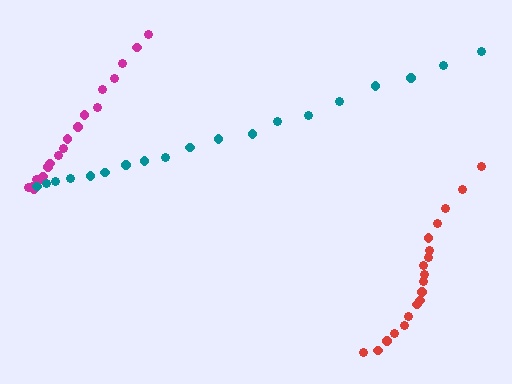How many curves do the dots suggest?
There are 3 distinct paths.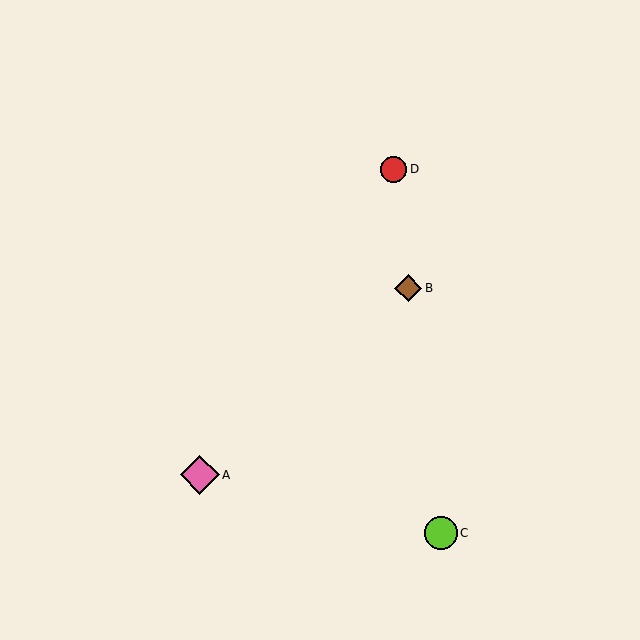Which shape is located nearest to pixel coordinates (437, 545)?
The lime circle (labeled C) at (441, 533) is nearest to that location.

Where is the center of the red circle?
The center of the red circle is at (394, 169).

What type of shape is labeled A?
Shape A is a pink diamond.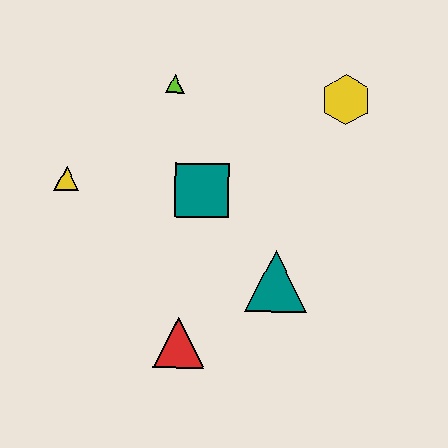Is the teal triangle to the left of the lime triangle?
No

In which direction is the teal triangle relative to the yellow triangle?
The teal triangle is to the right of the yellow triangle.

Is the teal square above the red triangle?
Yes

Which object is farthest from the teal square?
The yellow hexagon is farthest from the teal square.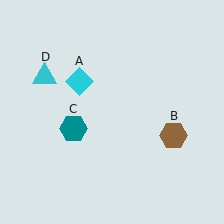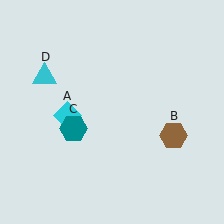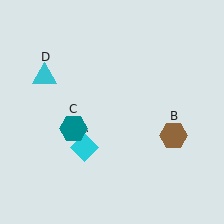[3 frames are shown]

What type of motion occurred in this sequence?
The cyan diamond (object A) rotated counterclockwise around the center of the scene.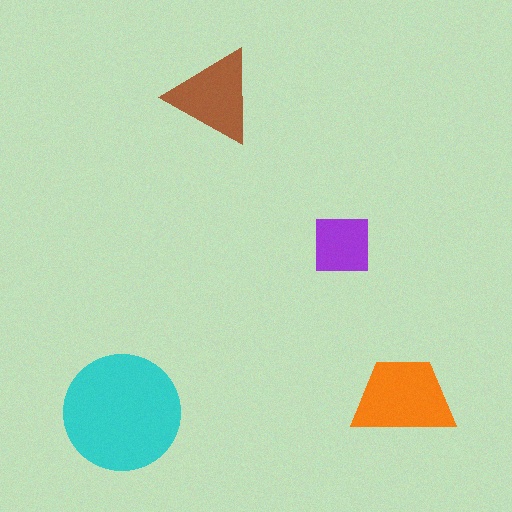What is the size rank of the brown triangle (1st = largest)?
3rd.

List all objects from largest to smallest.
The cyan circle, the orange trapezoid, the brown triangle, the purple square.